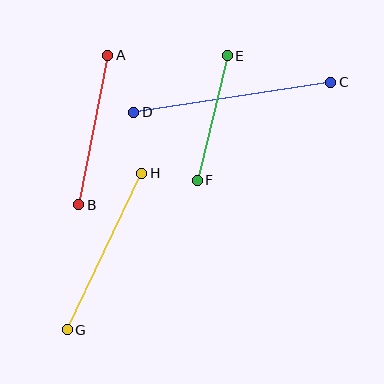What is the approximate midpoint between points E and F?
The midpoint is at approximately (212, 118) pixels.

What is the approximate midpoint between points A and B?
The midpoint is at approximately (93, 130) pixels.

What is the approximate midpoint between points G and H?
The midpoint is at approximately (104, 252) pixels.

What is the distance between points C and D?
The distance is approximately 199 pixels.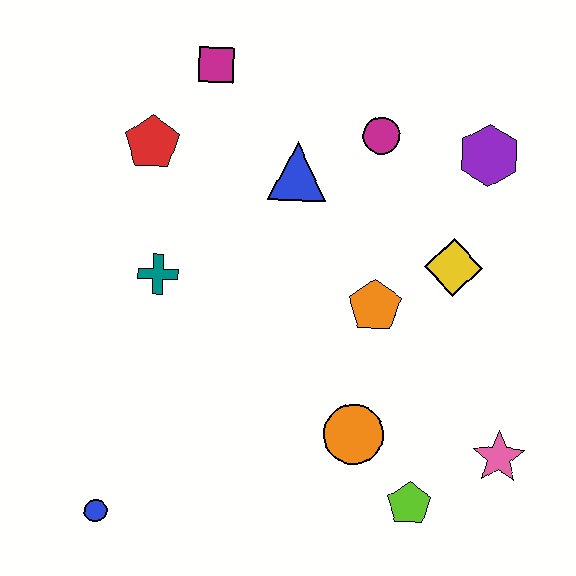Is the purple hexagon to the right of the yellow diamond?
Yes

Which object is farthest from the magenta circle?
The blue circle is farthest from the magenta circle.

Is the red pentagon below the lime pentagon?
No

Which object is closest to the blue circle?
The teal cross is closest to the blue circle.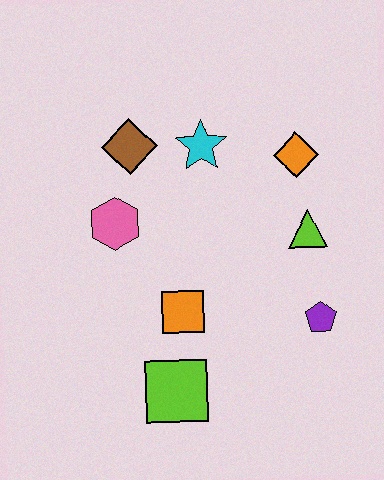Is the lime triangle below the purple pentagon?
No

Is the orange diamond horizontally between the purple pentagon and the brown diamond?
Yes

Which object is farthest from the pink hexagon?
The purple pentagon is farthest from the pink hexagon.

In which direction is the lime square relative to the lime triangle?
The lime square is below the lime triangle.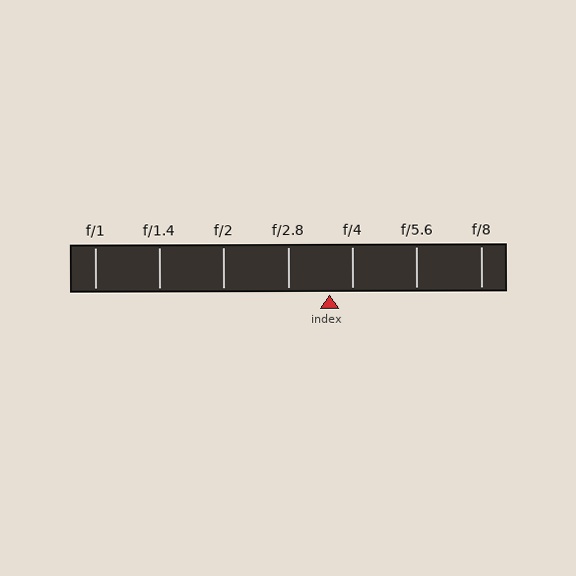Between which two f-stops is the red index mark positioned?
The index mark is between f/2.8 and f/4.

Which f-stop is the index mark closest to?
The index mark is closest to f/4.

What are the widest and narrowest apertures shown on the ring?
The widest aperture shown is f/1 and the narrowest is f/8.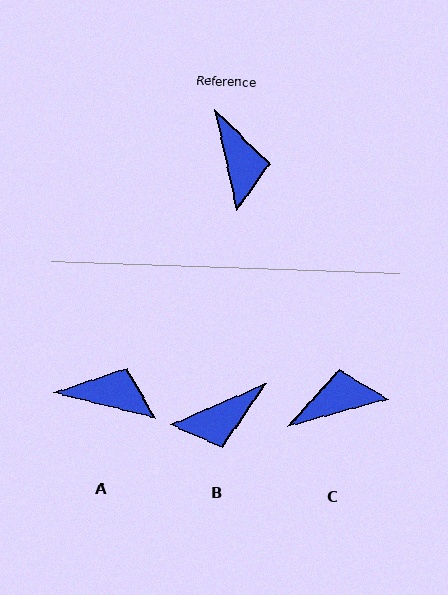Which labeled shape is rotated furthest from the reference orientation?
C, about 93 degrees away.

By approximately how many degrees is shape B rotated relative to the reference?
Approximately 79 degrees clockwise.